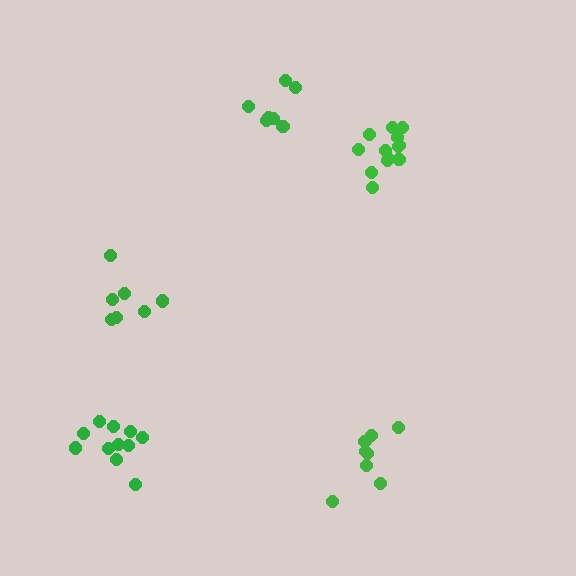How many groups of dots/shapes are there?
There are 5 groups.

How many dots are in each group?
Group 1: 7 dots, Group 2: 13 dots, Group 3: 8 dots, Group 4: 7 dots, Group 5: 11 dots (46 total).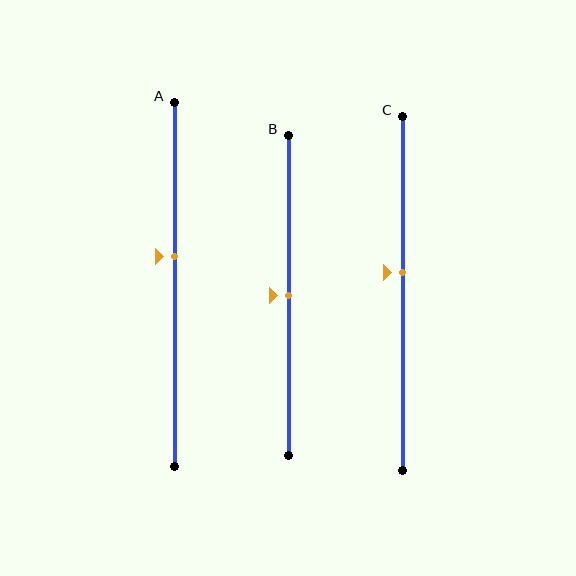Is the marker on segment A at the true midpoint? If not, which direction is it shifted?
No, the marker on segment A is shifted upward by about 8% of the segment length.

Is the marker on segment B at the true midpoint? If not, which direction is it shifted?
Yes, the marker on segment B is at the true midpoint.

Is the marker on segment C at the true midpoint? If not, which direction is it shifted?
No, the marker on segment C is shifted upward by about 6% of the segment length.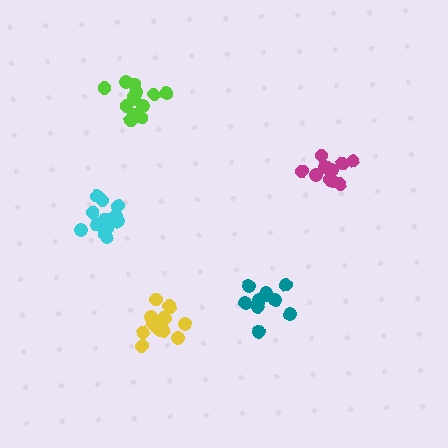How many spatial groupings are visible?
There are 5 spatial groupings.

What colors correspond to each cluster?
The clusters are colored: lime, yellow, magenta, teal, cyan.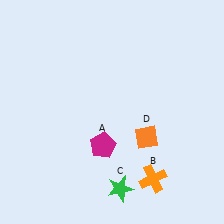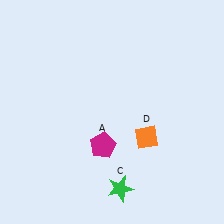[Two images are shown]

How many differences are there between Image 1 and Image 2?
There is 1 difference between the two images.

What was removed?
The orange cross (B) was removed in Image 2.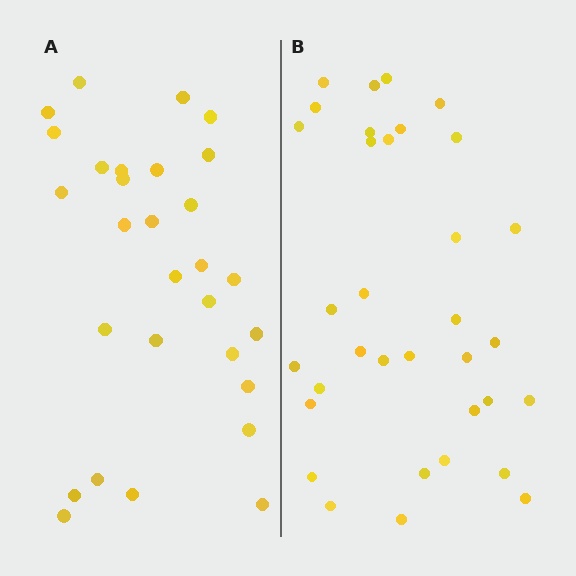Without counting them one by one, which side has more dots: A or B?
Region B (the right region) has more dots.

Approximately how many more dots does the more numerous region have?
Region B has about 5 more dots than region A.